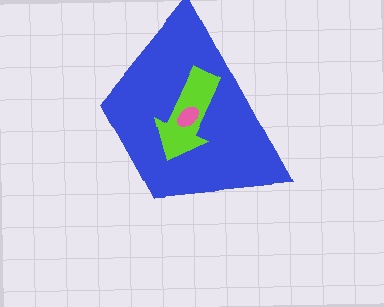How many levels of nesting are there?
3.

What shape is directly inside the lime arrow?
The pink ellipse.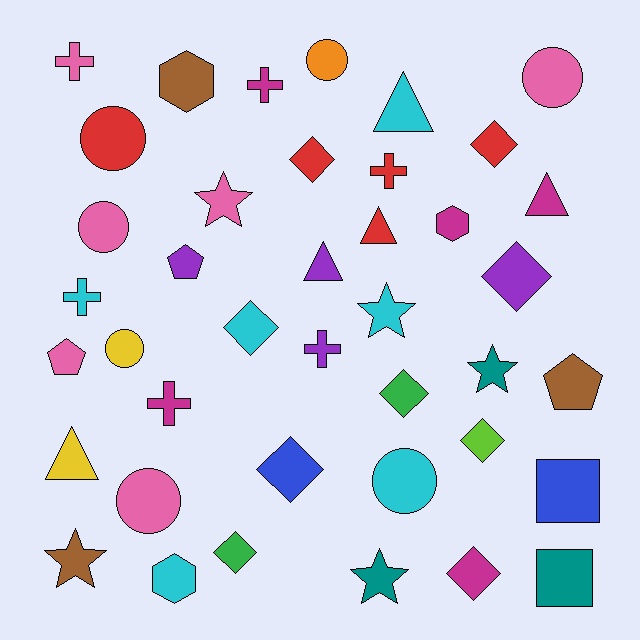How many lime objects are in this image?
There is 1 lime object.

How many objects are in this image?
There are 40 objects.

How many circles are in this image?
There are 7 circles.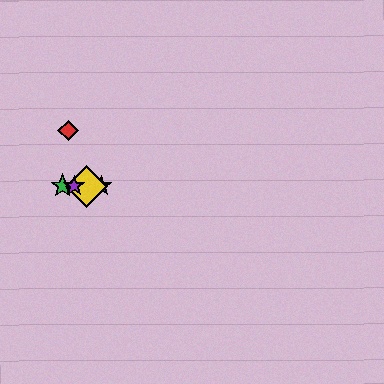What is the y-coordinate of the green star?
The green star is at y≈186.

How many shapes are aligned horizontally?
4 shapes (the blue star, the green star, the yellow diamond, the purple star) are aligned horizontally.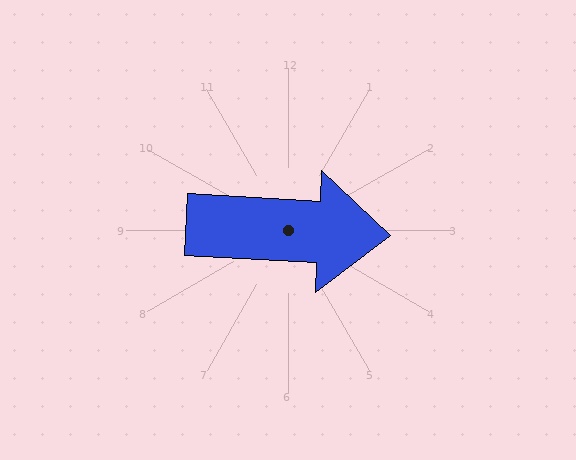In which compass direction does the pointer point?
East.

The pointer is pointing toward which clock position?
Roughly 3 o'clock.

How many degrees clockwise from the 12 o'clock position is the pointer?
Approximately 93 degrees.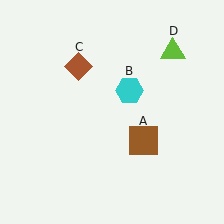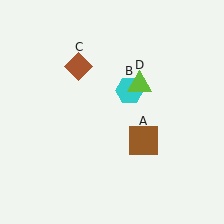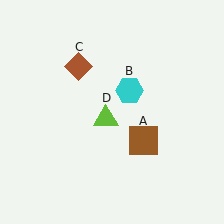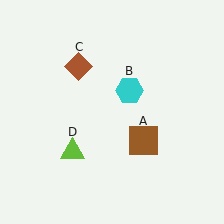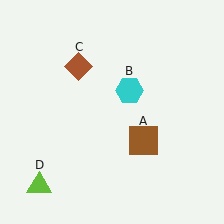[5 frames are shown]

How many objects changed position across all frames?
1 object changed position: lime triangle (object D).